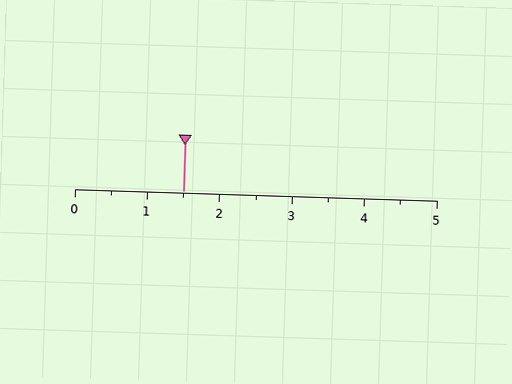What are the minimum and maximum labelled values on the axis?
The axis runs from 0 to 5.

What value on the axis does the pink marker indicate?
The marker indicates approximately 1.5.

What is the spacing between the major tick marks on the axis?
The major ticks are spaced 1 apart.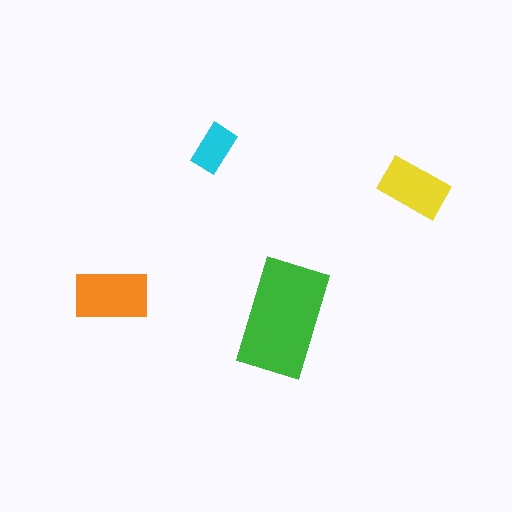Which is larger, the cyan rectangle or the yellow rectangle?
The yellow one.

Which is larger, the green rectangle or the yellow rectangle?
The green one.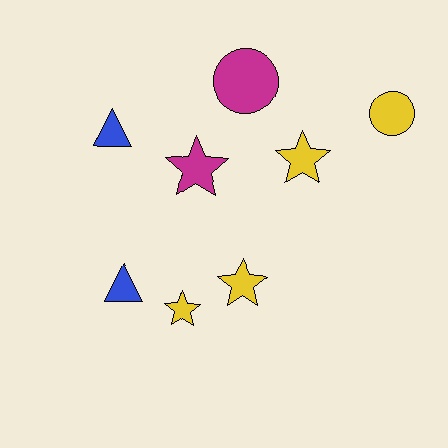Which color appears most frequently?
Yellow, with 4 objects.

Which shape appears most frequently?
Star, with 4 objects.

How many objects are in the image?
There are 8 objects.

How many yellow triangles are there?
There are no yellow triangles.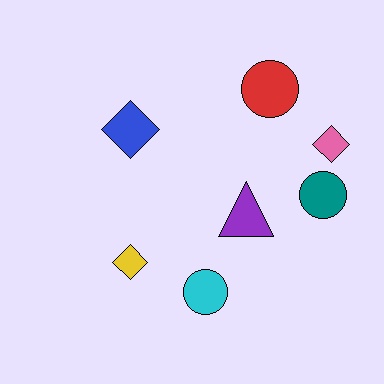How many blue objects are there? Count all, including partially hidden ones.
There is 1 blue object.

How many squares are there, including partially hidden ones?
There are no squares.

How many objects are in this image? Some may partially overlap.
There are 7 objects.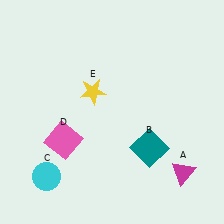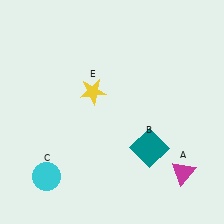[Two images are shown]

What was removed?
The pink square (D) was removed in Image 2.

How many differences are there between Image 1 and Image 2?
There is 1 difference between the two images.